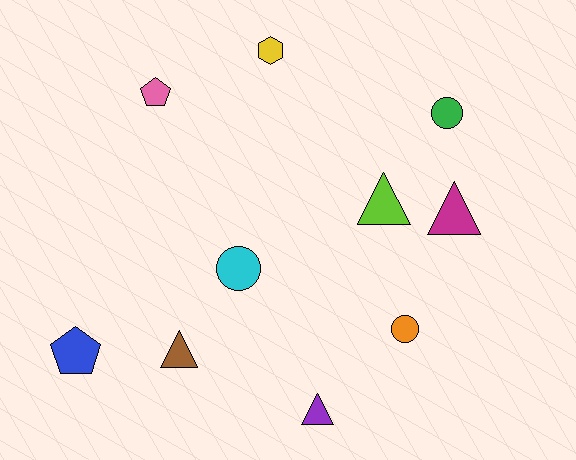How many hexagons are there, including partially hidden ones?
There is 1 hexagon.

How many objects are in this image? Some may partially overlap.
There are 10 objects.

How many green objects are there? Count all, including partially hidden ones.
There is 1 green object.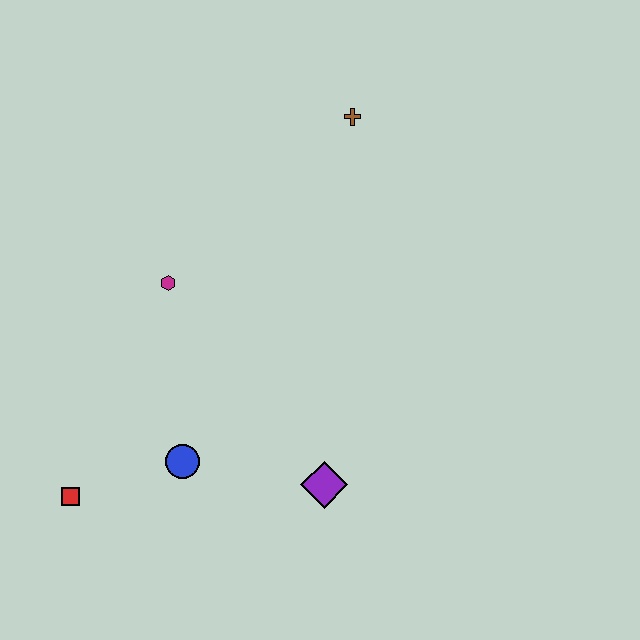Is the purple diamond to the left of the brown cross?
Yes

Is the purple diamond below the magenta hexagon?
Yes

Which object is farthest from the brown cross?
The red square is farthest from the brown cross.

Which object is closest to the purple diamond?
The blue circle is closest to the purple diamond.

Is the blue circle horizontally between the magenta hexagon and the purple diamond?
Yes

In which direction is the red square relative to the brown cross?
The red square is below the brown cross.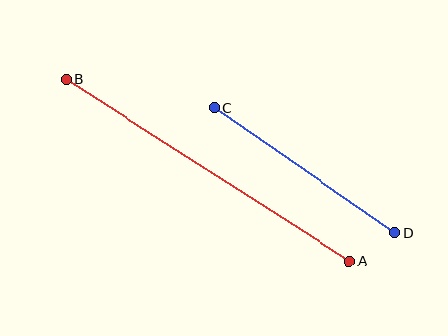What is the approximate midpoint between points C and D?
The midpoint is at approximately (304, 170) pixels.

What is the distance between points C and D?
The distance is approximately 219 pixels.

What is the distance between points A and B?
The distance is approximately 336 pixels.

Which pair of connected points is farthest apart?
Points A and B are farthest apart.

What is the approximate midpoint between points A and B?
The midpoint is at approximately (208, 170) pixels.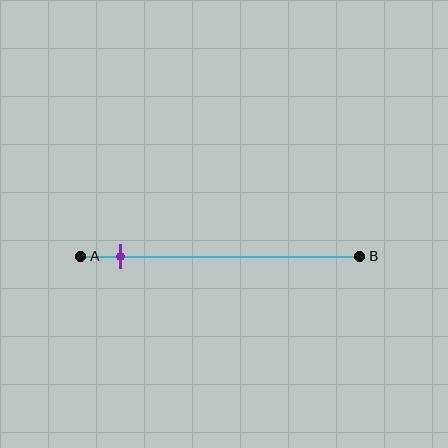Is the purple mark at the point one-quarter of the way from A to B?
No, the mark is at about 15% from A, not at the 25% one-quarter point.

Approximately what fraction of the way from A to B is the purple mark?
The purple mark is approximately 15% of the way from A to B.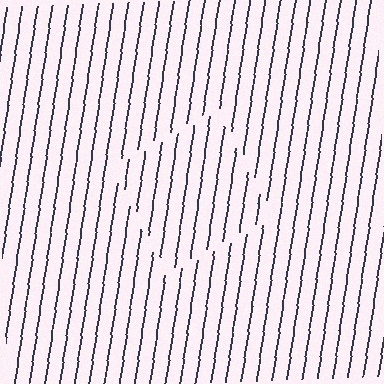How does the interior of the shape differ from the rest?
The interior of the shape contains the same grating, shifted by half a period — the contour is defined by the phase discontinuity where line-ends from the inner and outer gratings abut.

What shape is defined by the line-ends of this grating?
An illusory square. The interior of the shape contains the same grating, shifted by half a period — the contour is defined by the phase discontinuity where line-ends from the inner and outer gratings abut.